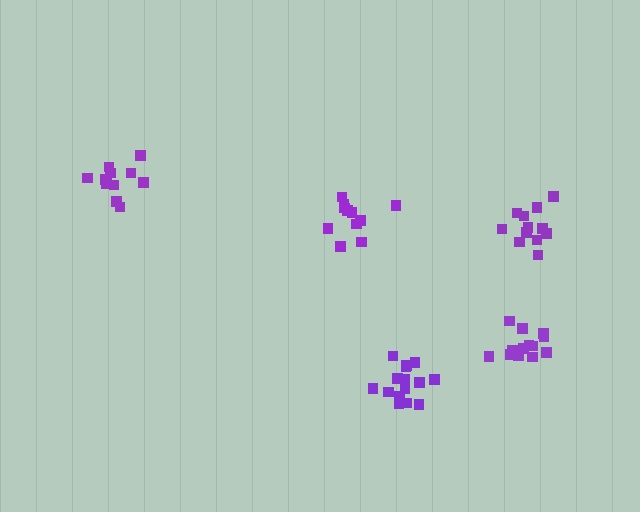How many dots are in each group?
Group 1: 13 dots, Group 2: 12 dots, Group 3: 12 dots, Group 4: 15 dots, Group 5: 13 dots (65 total).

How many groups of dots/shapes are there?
There are 5 groups.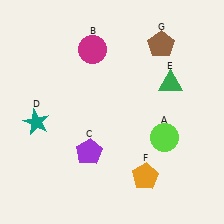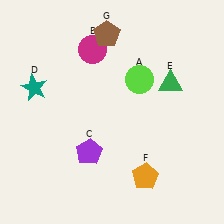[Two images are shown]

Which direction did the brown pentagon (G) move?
The brown pentagon (G) moved left.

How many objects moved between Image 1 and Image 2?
3 objects moved between the two images.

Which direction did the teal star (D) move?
The teal star (D) moved up.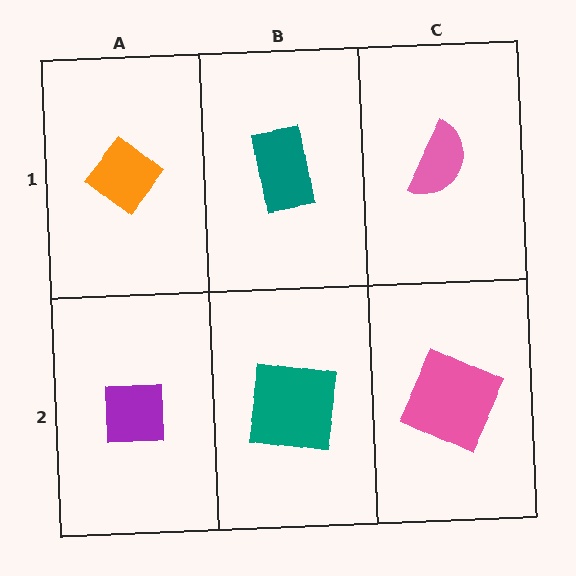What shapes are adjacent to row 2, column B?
A teal rectangle (row 1, column B), a purple square (row 2, column A), a pink square (row 2, column C).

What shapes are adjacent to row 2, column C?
A pink semicircle (row 1, column C), a teal square (row 2, column B).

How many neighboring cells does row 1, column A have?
2.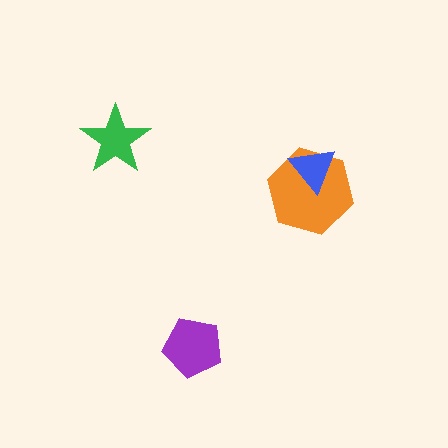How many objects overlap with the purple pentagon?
0 objects overlap with the purple pentagon.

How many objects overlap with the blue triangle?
1 object overlaps with the blue triangle.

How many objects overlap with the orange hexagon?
1 object overlaps with the orange hexagon.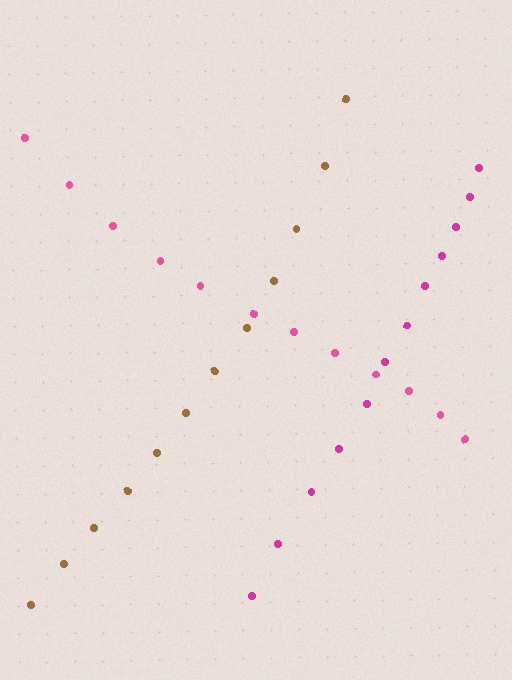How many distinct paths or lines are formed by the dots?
There are 3 distinct paths.